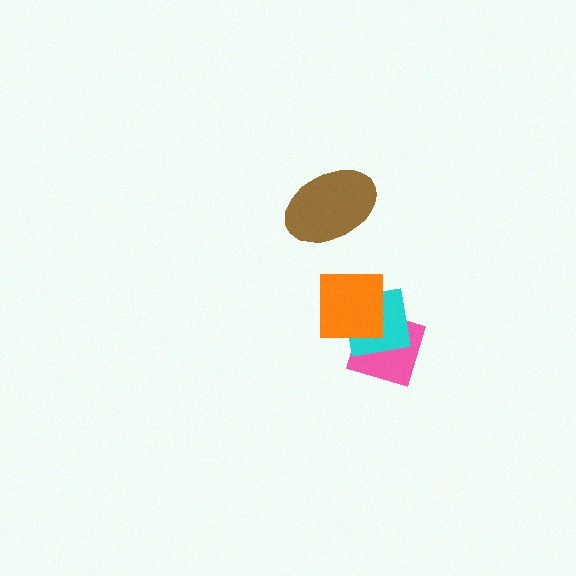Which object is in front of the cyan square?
The orange square is in front of the cyan square.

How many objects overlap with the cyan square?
2 objects overlap with the cyan square.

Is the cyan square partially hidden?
Yes, it is partially covered by another shape.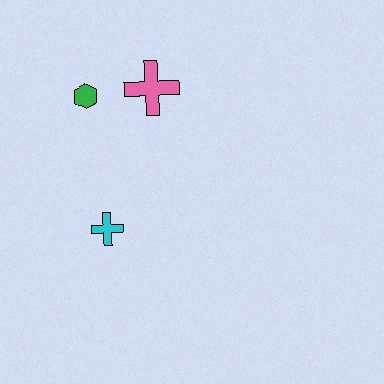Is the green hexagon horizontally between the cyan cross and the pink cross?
No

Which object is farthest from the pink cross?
The cyan cross is farthest from the pink cross.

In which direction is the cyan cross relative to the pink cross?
The cyan cross is below the pink cross.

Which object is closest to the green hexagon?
The pink cross is closest to the green hexagon.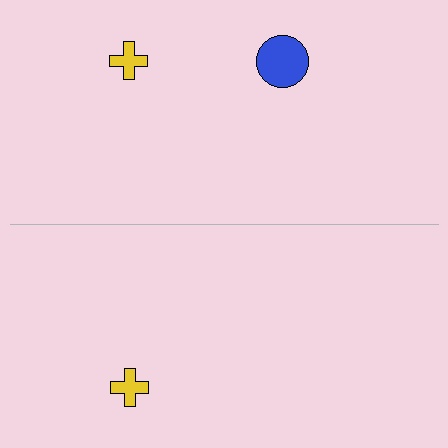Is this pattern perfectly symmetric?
No, the pattern is not perfectly symmetric. A blue circle is missing from the bottom side.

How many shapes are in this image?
There are 3 shapes in this image.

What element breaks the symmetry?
A blue circle is missing from the bottom side.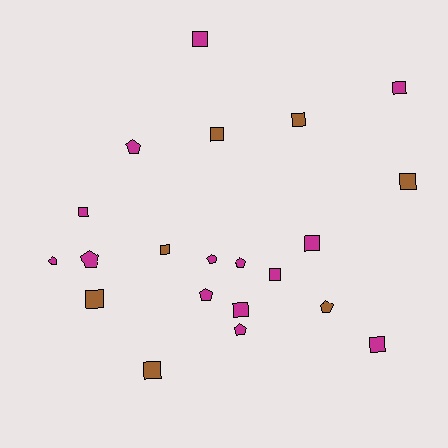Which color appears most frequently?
Magenta, with 14 objects.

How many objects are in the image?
There are 21 objects.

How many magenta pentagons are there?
There are 7 magenta pentagons.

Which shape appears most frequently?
Square, with 13 objects.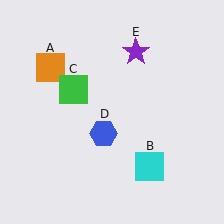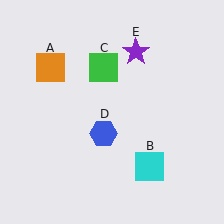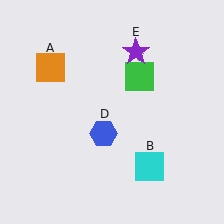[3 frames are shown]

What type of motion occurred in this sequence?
The green square (object C) rotated clockwise around the center of the scene.